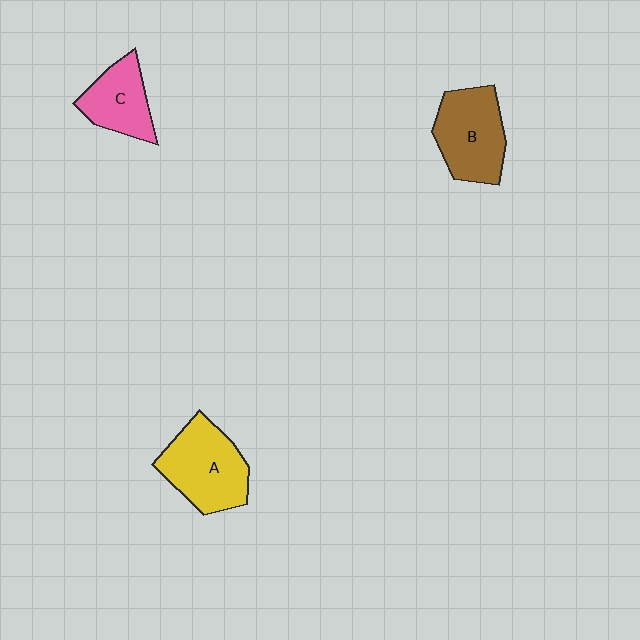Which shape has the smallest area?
Shape C (pink).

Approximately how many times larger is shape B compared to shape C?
Approximately 1.3 times.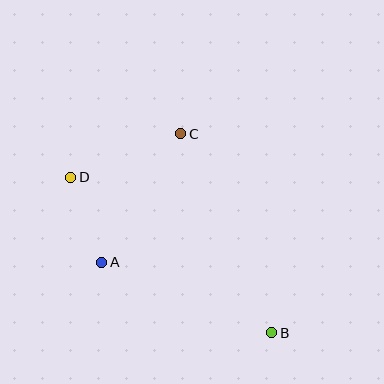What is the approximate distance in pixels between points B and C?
The distance between B and C is approximately 219 pixels.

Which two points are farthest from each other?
Points B and D are farthest from each other.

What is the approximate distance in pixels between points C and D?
The distance between C and D is approximately 118 pixels.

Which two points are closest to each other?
Points A and D are closest to each other.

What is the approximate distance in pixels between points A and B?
The distance between A and B is approximately 184 pixels.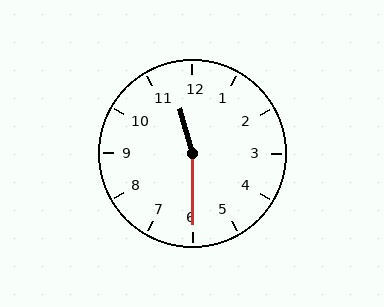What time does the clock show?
11:30.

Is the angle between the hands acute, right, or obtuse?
It is obtuse.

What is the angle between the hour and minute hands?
Approximately 165 degrees.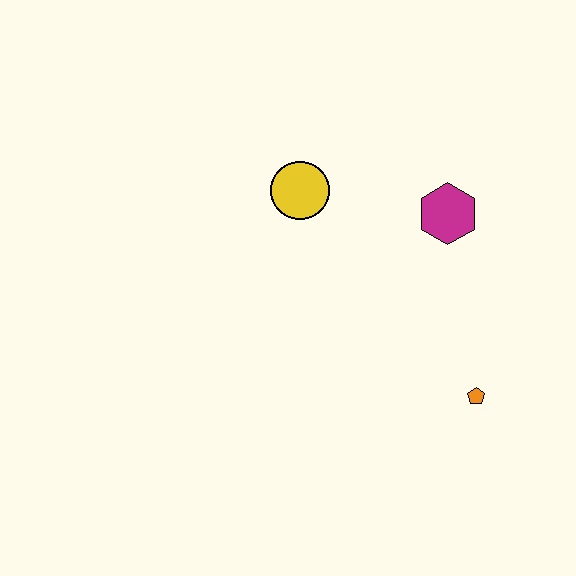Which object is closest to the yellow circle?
The magenta hexagon is closest to the yellow circle.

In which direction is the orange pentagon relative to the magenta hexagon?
The orange pentagon is below the magenta hexagon.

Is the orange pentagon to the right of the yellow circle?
Yes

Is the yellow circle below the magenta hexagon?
No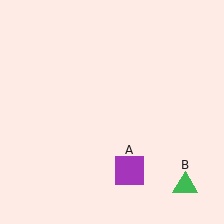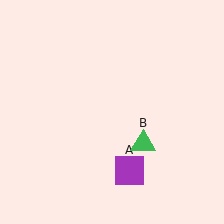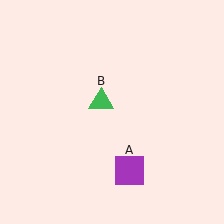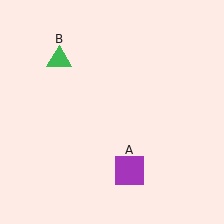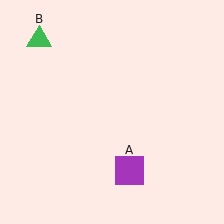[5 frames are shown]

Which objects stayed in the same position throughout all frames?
Purple square (object A) remained stationary.